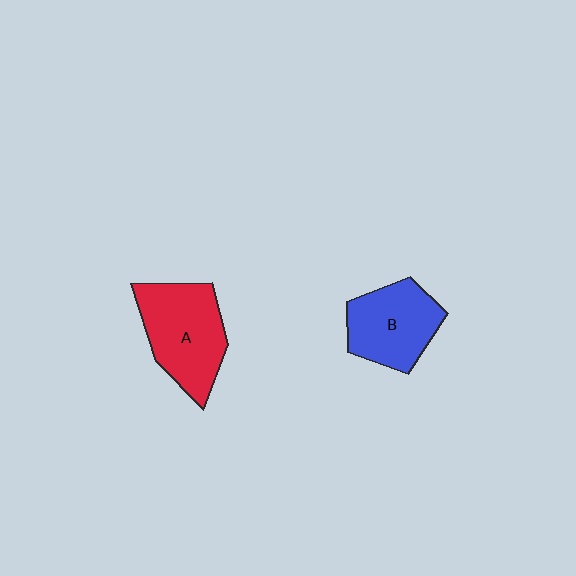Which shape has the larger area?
Shape A (red).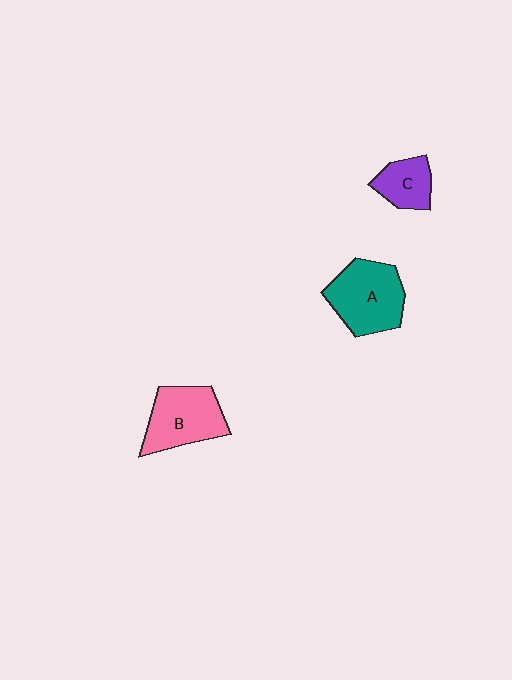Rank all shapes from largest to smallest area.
From largest to smallest: A (teal), B (pink), C (purple).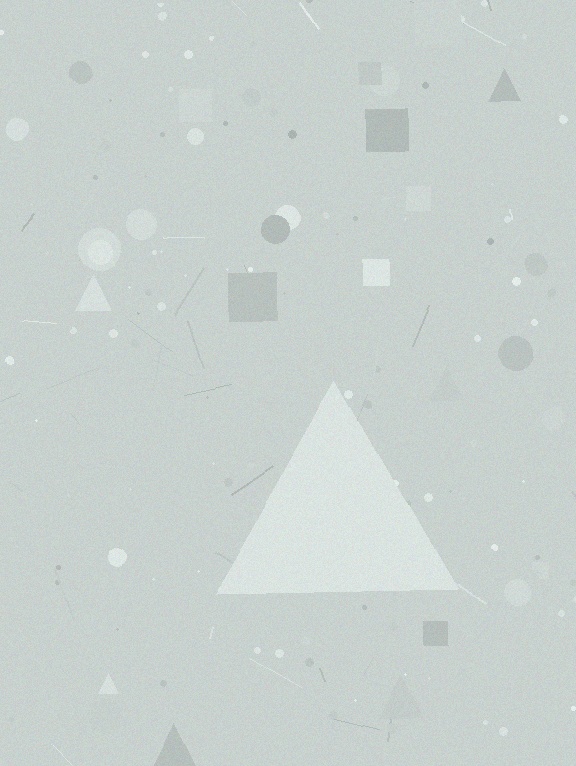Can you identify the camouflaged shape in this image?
The camouflaged shape is a triangle.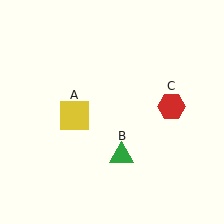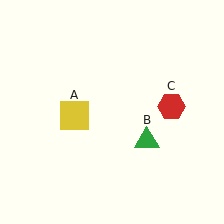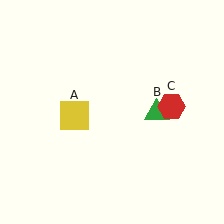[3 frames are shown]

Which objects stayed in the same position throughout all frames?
Yellow square (object A) and red hexagon (object C) remained stationary.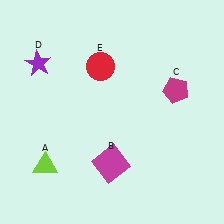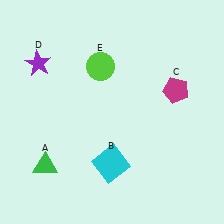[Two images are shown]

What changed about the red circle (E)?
In Image 1, E is red. In Image 2, it changed to lime.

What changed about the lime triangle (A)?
In Image 1, A is lime. In Image 2, it changed to green.